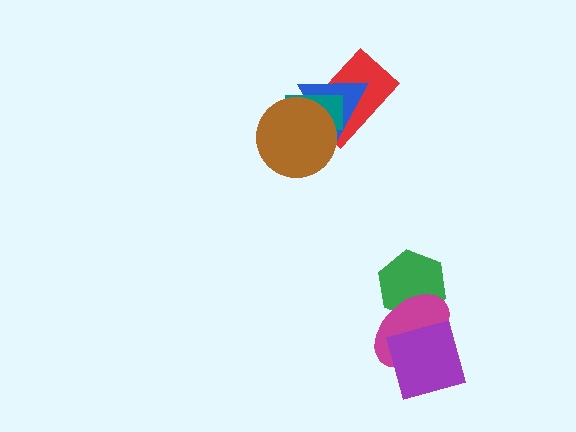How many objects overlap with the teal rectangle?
3 objects overlap with the teal rectangle.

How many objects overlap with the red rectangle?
3 objects overlap with the red rectangle.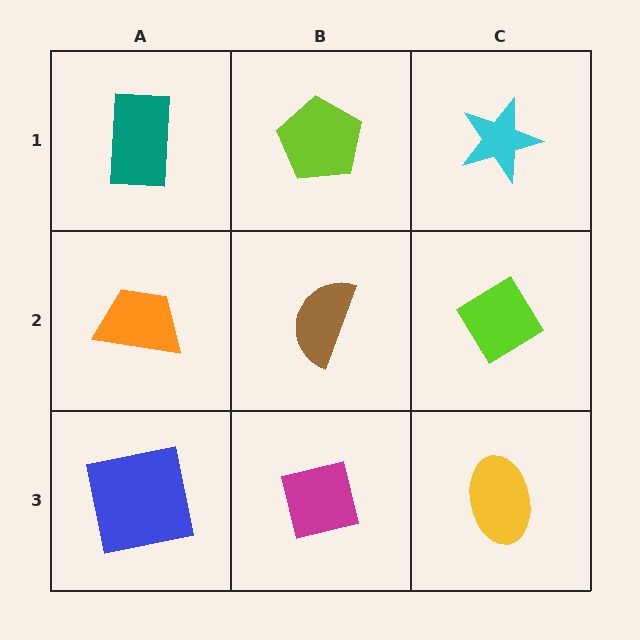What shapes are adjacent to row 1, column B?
A brown semicircle (row 2, column B), a teal rectangle (row 1, column A), a cyan star (row 1, column C).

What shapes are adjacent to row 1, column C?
A lime diamond (row 2, column C), a lime pentagon (row 1, column B).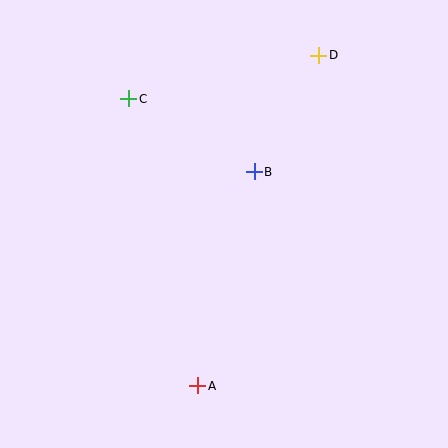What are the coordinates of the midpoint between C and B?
The midpoint between C and B is at (191, 135).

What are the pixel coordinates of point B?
Point B is at (254, 172).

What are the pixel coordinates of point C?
Point C is at (129, 99).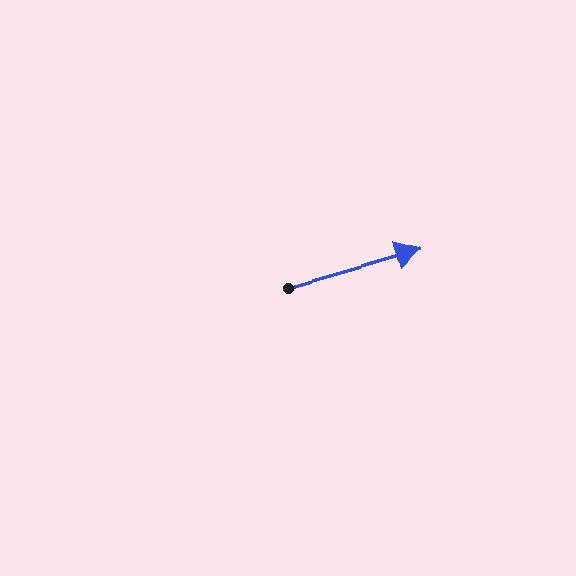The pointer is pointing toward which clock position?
Roughly 2 o'clock.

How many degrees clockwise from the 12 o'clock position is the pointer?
Approximately 74 degrees.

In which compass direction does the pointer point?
East.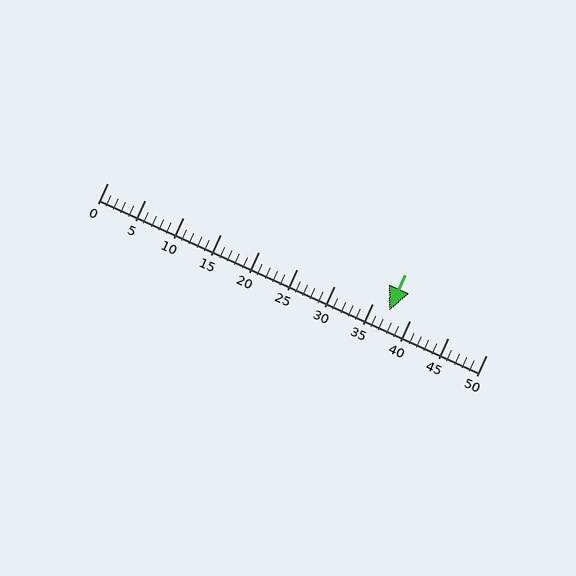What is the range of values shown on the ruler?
The ruler shows values from 0 to 50.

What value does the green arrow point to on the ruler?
The green arrow points to approximately 37.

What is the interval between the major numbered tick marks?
The major tick marks are spaced 5 units apart.